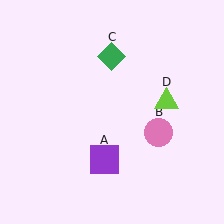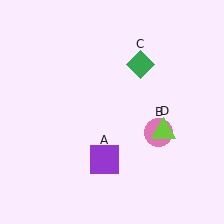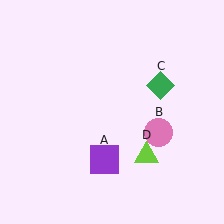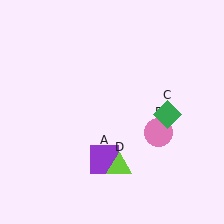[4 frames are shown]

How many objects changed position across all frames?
2 objects changed position: green diamond (object C), lime triangle (object D).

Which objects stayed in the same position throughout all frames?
Purple square (object A) and pink circle (object B) remained stationary.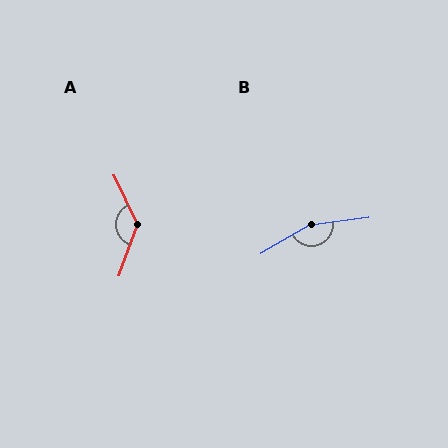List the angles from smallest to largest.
A (135°), B (157°).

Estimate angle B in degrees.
Approximately 157 degrees.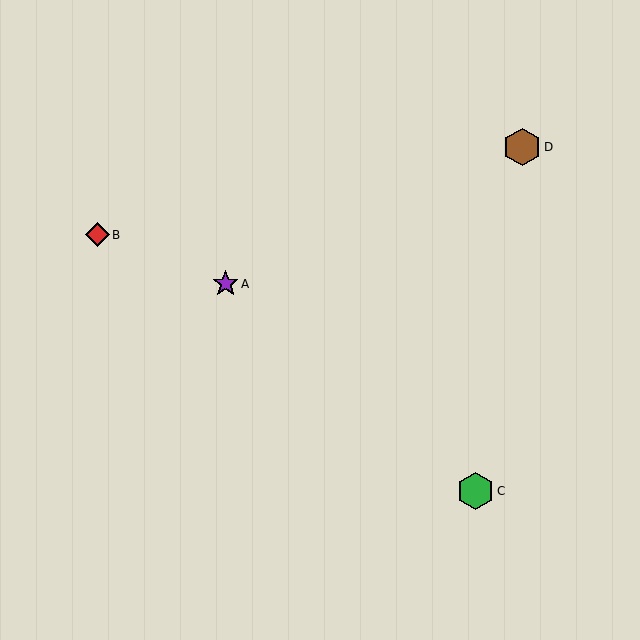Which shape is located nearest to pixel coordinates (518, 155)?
The brown hexagon (labeled D) at (522, 147) is nearest to that location.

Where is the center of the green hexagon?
The center of the green hexagon is at (476, 491).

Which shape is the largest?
The brown hexagon (labeled D) is the largest.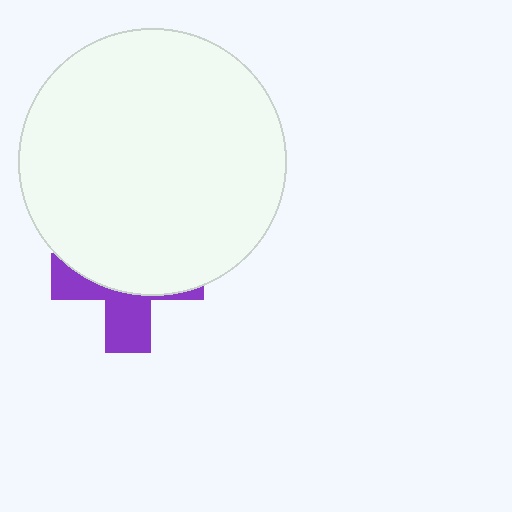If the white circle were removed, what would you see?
You would see the complete purple cross.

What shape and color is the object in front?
The object in front is a white circle.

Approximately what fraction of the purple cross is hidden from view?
Roughly 62% of the purple cross is hidden behind the white circle.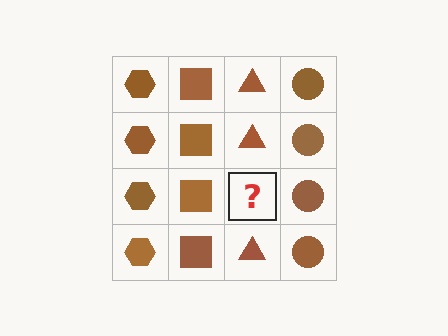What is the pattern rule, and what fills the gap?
The rule is that each column has a consistent shape. The gap should be filled with a brown triangle.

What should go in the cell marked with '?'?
The missing cell should contain a brown triangle.